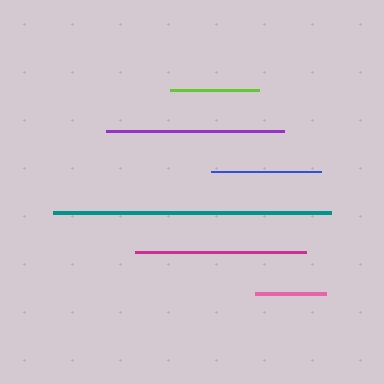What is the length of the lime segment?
The lime segment is approximately 89 pixels long.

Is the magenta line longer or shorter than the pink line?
The magenta line is longer than the pink line.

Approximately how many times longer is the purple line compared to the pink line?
The purple line is approximately 2.5 times the length of the pink line.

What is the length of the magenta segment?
The magenta segment is approximately 171 pixels long.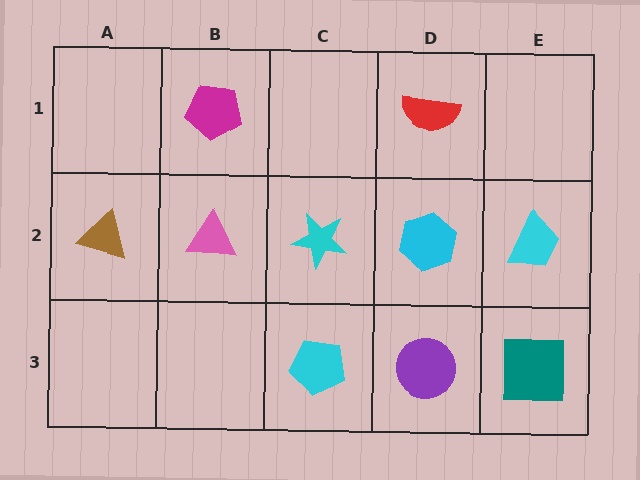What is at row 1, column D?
A red semicircle.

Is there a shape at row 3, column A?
No, that cell is empty.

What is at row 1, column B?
A magenta pentagon.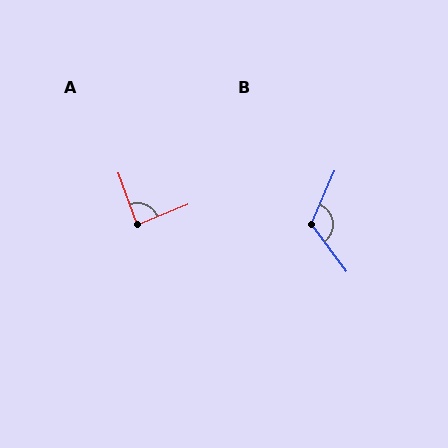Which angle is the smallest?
A, at approximately 88 degrees.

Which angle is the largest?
B, at approximately 119 degrees.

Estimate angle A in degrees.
Approximately 88 degrees.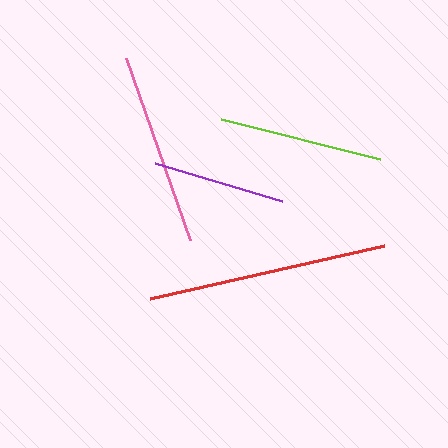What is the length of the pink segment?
The pink segment is approximately 194 pixels long.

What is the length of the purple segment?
The purple segment is approximately 132 pixels long.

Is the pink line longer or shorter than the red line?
The red line is longer than the pink line.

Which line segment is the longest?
The red line is the longest at approximately 240 pixels.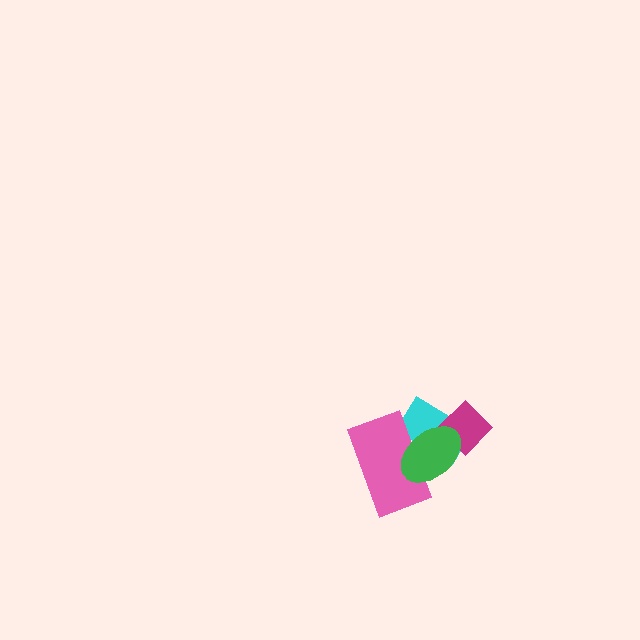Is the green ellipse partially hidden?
No, no other shape covers it.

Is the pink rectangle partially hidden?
Yes, it is partially covered by another shape.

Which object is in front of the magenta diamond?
The green ellipse is in front of the magenta diamond.